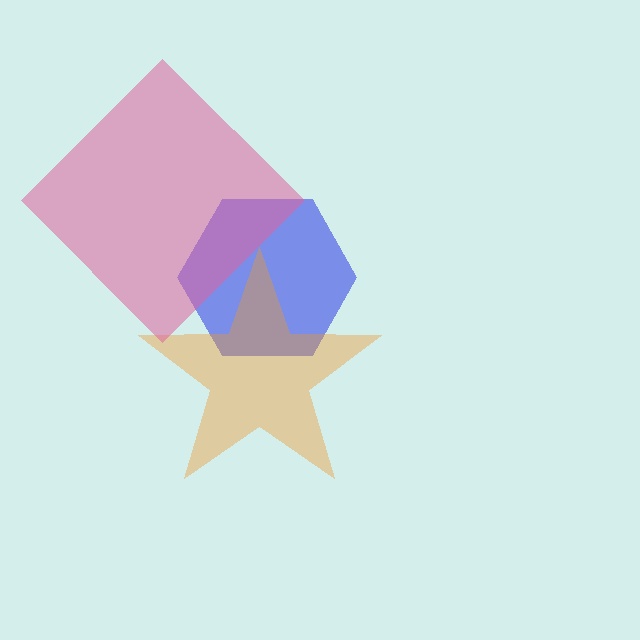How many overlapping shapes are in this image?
There are 3 overlapping shapes in the image.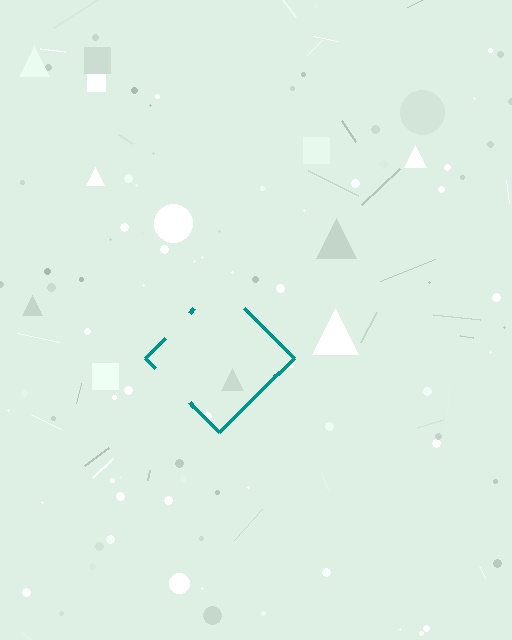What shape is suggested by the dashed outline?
The dashed outline suggests a diamond.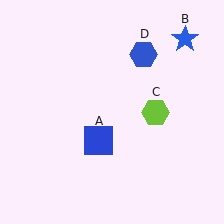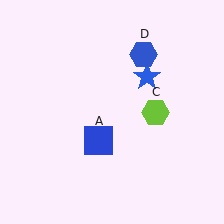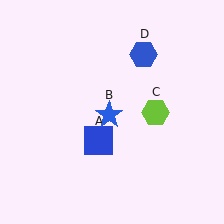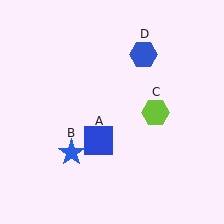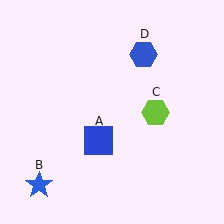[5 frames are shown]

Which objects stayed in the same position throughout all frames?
Blue square (object A) and lime hexagon (object C) and blue hexagon (object D) remained stationary.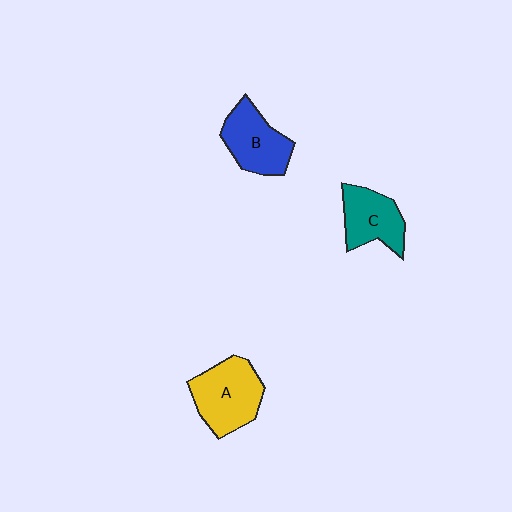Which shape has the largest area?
Shape A (yellow).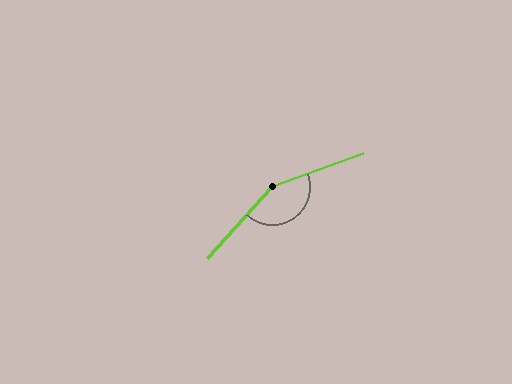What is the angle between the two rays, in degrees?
Approximately 152 degrees.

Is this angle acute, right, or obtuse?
It is obtuse.